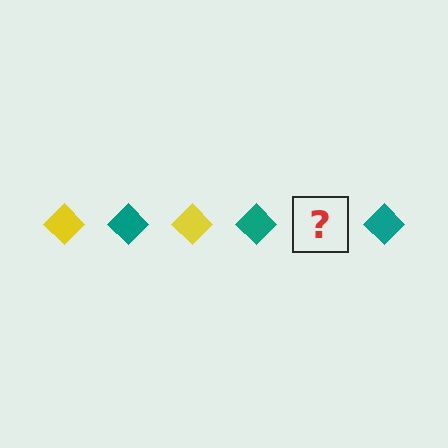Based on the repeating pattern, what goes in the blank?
The blank should be a yellow diamond.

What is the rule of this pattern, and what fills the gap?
The rule is that the pattern cycles through yellow, teal diamonds. The gap should be filled with a yellow diamond.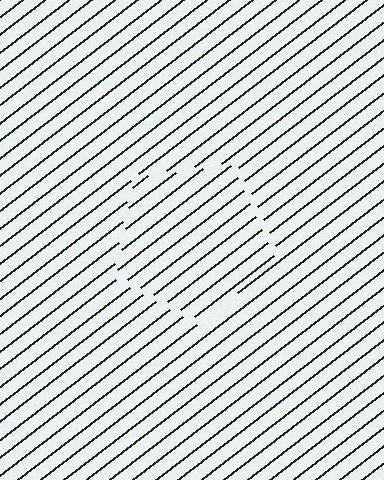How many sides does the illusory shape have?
5 sides — the line-ends trace a pentagon.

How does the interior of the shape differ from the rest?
The interior of the shape contains the same grating, shifted by half a period — the contour is defined by the phase discontinuity where line-ends from the inner and outer gratings abut.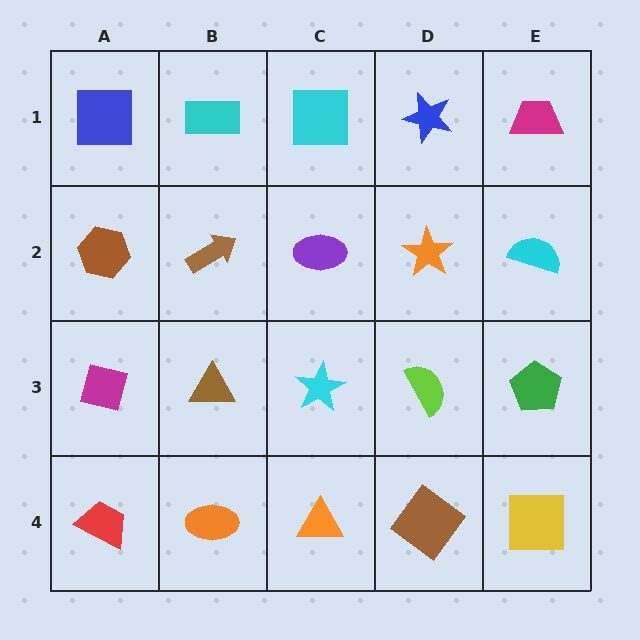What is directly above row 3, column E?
A cyan semicircle.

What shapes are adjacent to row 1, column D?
An orange star (row 2, column D), a cyan square (row 1, column C), a magenta trapezoid (row 1, column E).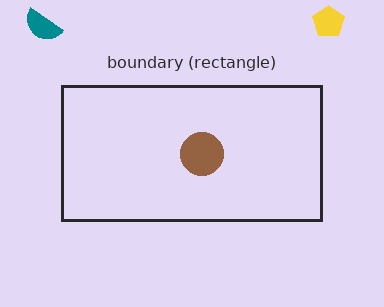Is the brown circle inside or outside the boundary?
Inside.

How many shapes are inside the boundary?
1 inside, 2 outside.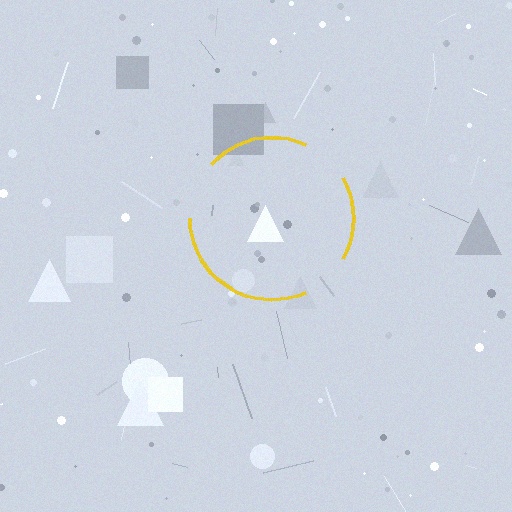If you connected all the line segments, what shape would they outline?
They would outline a circle.